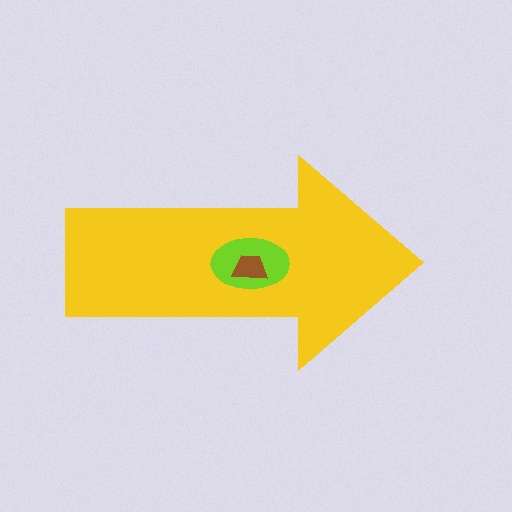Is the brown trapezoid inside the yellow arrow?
Yes.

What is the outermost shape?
The yellow arrow.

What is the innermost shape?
The brown trapezoid.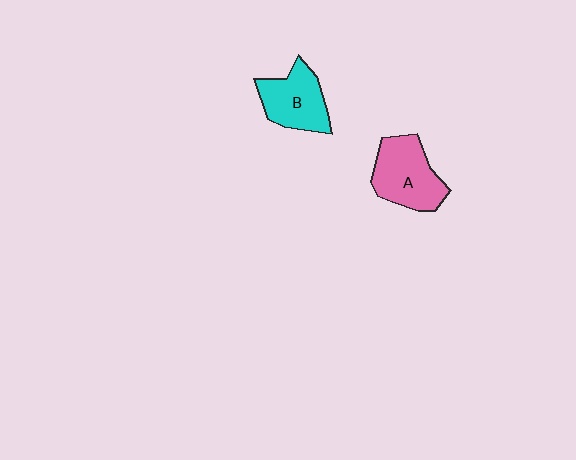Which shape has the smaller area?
Shape B (cyan).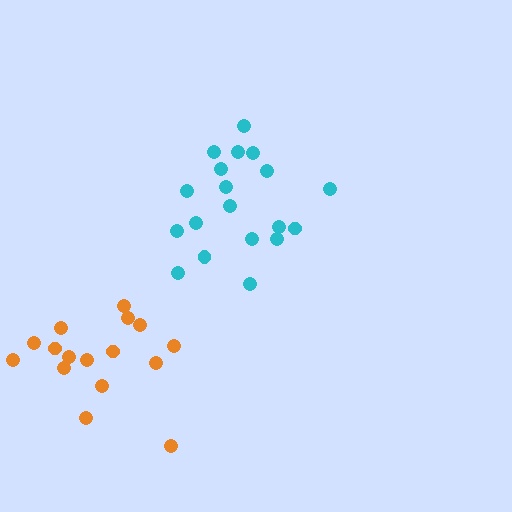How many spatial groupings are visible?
There are 2 spatial groupings.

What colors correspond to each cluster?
The clusters are colored: orange, cyan.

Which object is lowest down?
The orange cluster is bottommost.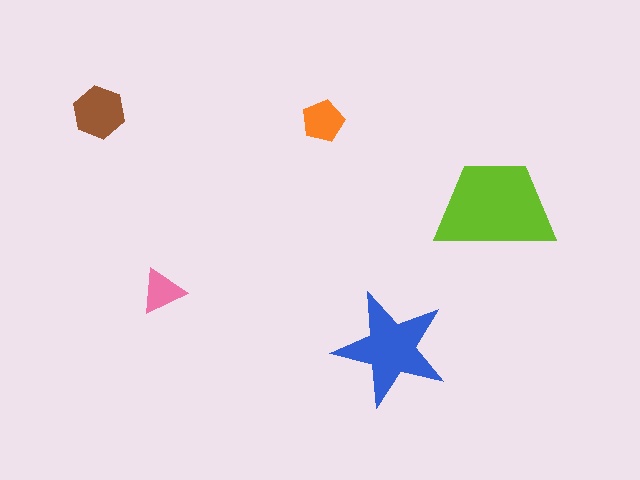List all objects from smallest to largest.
The pink triangle, the orange pentagon, the brown hexagon, the blue star, the lime trapezoid.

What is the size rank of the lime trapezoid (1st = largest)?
1st.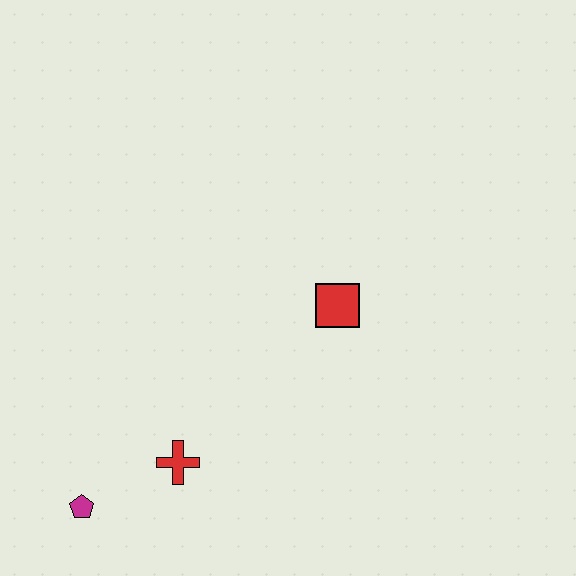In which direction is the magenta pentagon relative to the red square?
The magenta pentagon is to the left of the red square.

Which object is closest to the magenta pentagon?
The red cross is closest to the magenta pentagon.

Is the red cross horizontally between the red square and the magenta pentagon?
Yes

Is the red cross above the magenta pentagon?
Yes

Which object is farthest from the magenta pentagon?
The red square is farthest from the magenta pentagon.